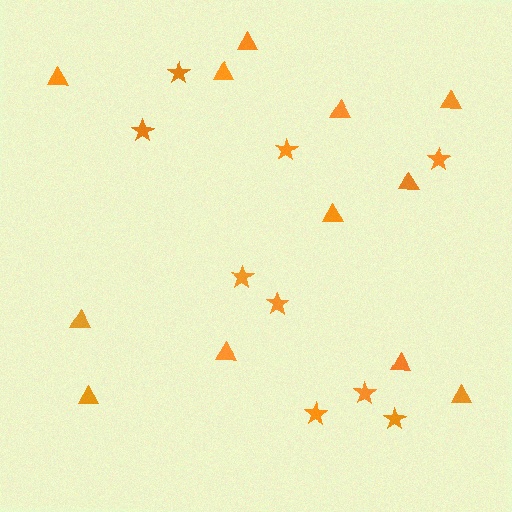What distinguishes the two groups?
There are 2 groups: one group of triangles (12) and one group of stars (9).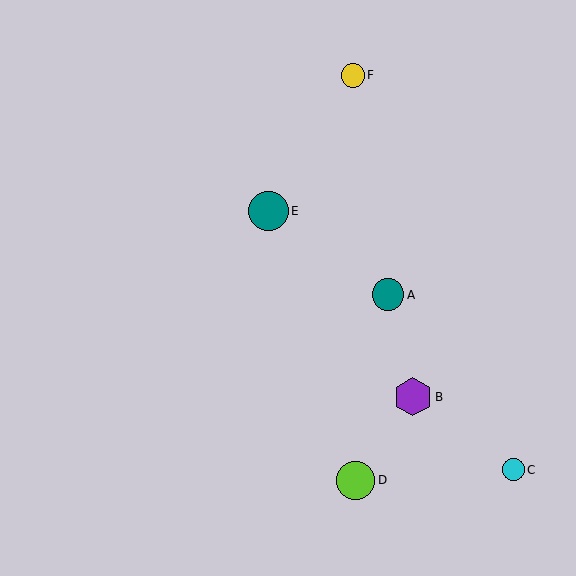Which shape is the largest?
The teal circle (labeled E) is the largest.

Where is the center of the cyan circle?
The center of the cyan circle is at (513, 470).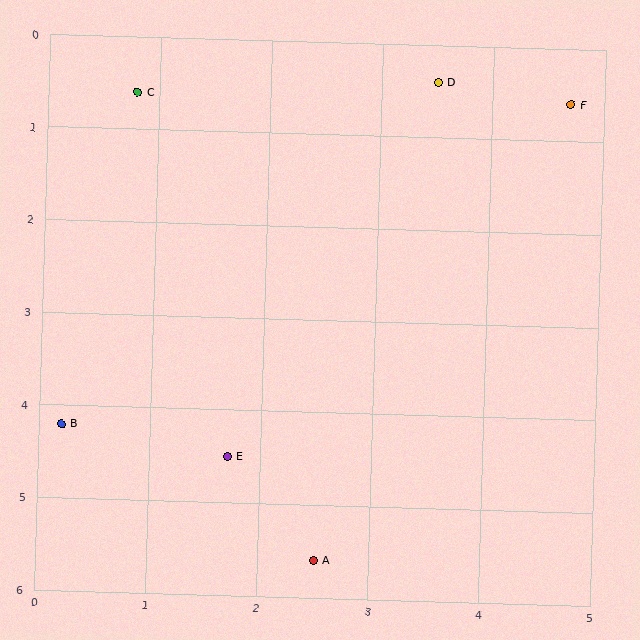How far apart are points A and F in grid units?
Points A and F are about 5.5 grid units apart.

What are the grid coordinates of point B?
Point B is at approximately (0.2, 4.2).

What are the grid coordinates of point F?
Point F is at approximately (4.7, 0.6).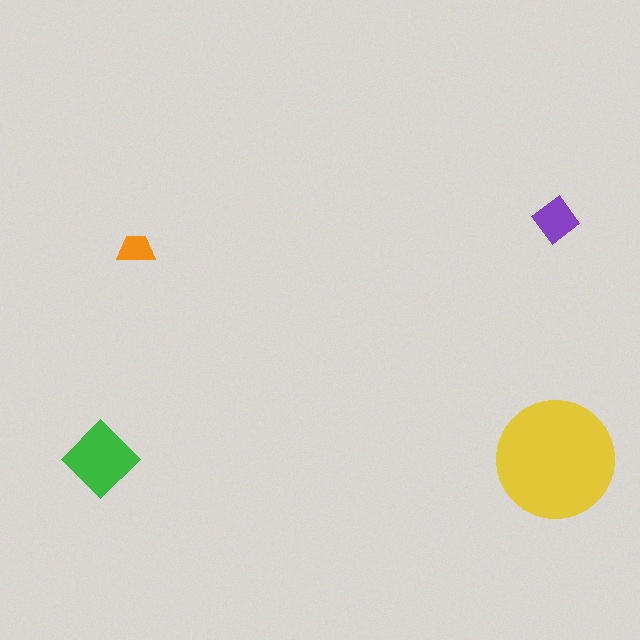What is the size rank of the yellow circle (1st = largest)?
1st.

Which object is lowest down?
The yellow circle is bottommost.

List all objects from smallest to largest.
The orange trapezoid, the purple diamond, the green diamond, the yellow circle.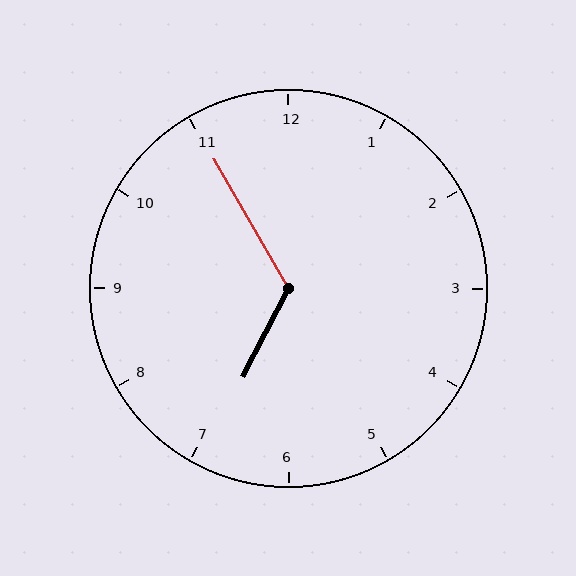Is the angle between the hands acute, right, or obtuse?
It is obtuse.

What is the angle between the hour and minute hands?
Approximately 122 degrees.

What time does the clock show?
6:55.